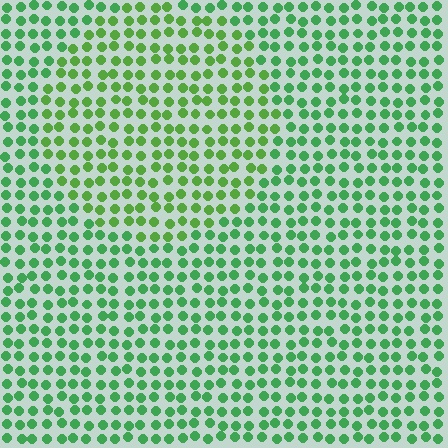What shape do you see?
I see a circle.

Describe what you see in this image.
The image is filled with small green elements in a uniform arrangement. A circle-shaped region is visible where the elements are tinted to a slightly different hue, forming a subtle color boundary.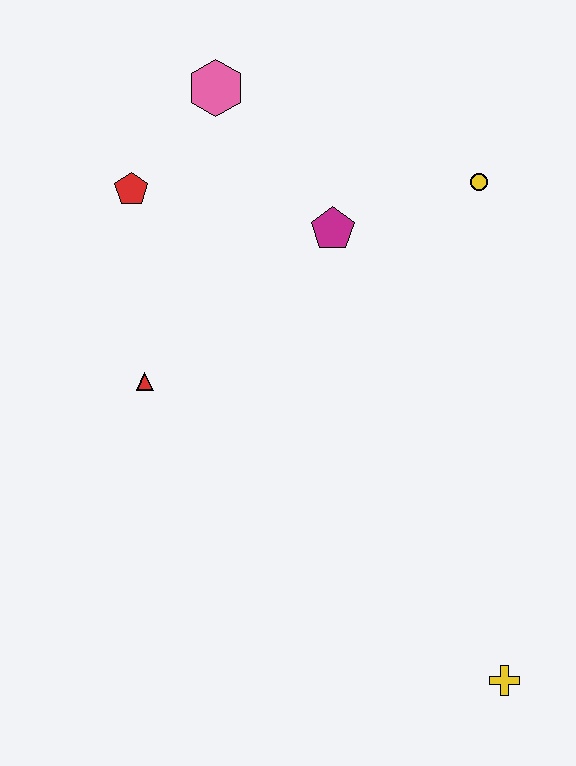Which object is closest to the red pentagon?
The pink hexagon is closest to the red pentagon.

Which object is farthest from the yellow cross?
The pink hexagon is farthest from the yellow cross.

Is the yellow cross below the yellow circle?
Yes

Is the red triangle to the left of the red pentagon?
No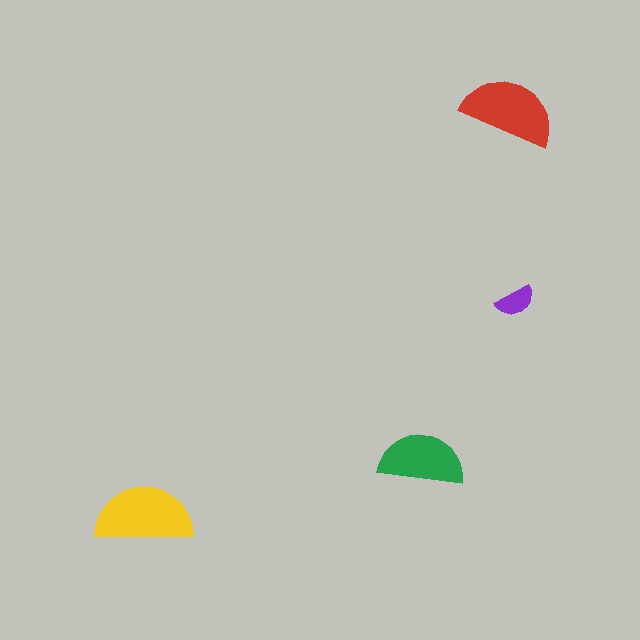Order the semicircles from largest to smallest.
the yellow one, the red one, the green one, the purple one.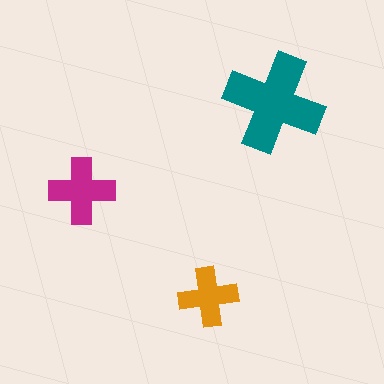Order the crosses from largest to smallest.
the teal one, the magenta one, the orange one.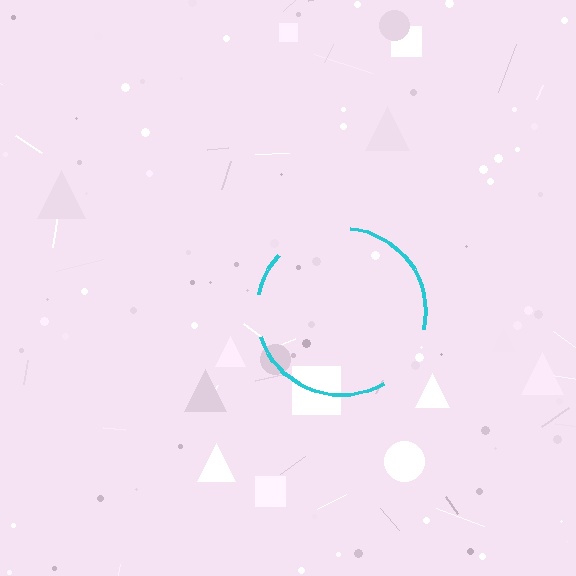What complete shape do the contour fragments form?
The contour fragments form a circle.